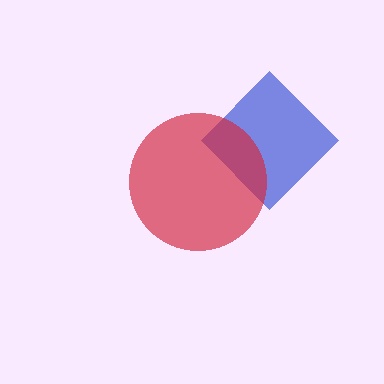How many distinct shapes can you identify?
There are 2 distinct shapes: a blue diamond, a red circle.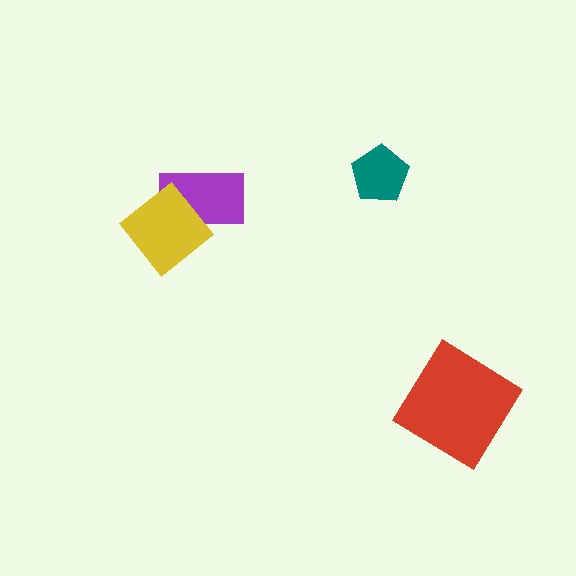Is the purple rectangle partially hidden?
Yes, it is partially covered by another shape.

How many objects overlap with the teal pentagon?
0 objects overlap with the teal pentagon.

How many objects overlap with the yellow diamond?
1 object overlaps with the yellow diamond.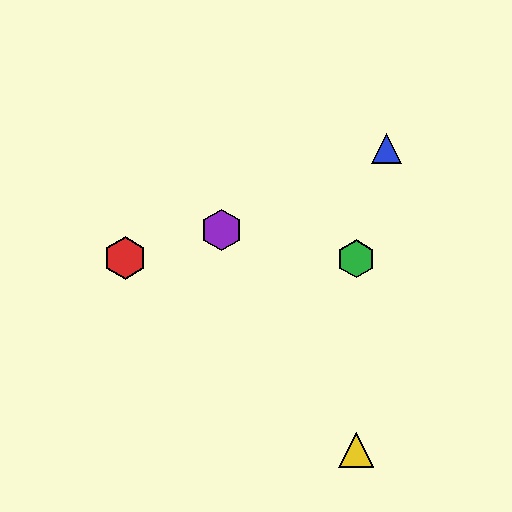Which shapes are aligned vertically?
The green hexagon, the yellow triangle are aligned vertically.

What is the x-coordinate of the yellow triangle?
The yellow triangle is at x≈356.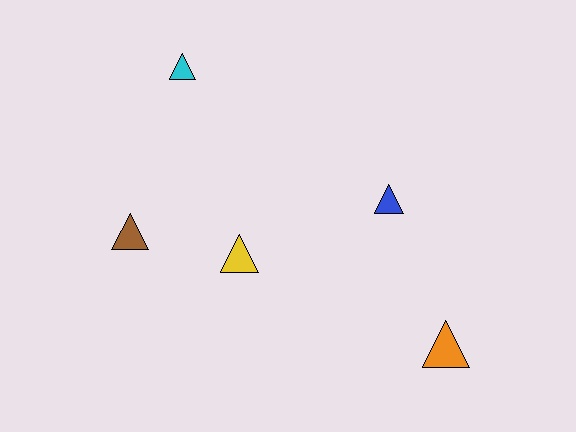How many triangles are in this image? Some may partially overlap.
There are 5 triangles.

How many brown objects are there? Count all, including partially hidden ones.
There is 1 brown object.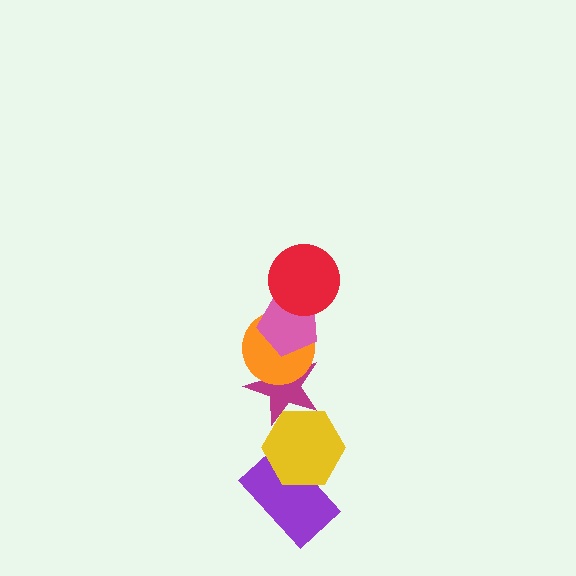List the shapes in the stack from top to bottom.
From top to bottom: the red circle, the pink pentagon, the orange circle, the magenta star, the yellow hexagon, the purple rectangle.